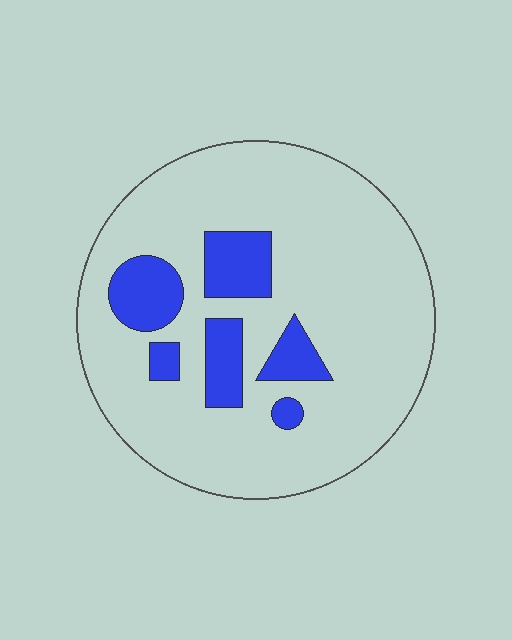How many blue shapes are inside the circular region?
6.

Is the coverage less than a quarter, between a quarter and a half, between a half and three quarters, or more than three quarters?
Less than a quarter.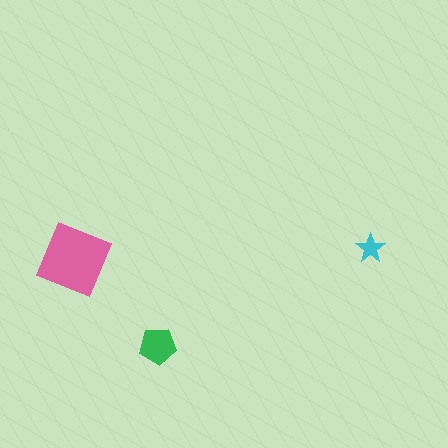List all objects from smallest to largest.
The cyan star, the green pentagon, the pink square.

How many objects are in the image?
There are 3 objects in the image.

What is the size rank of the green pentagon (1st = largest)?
2nd.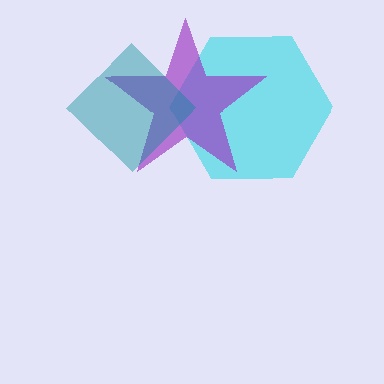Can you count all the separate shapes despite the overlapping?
Yes, there are 3 separate shapes.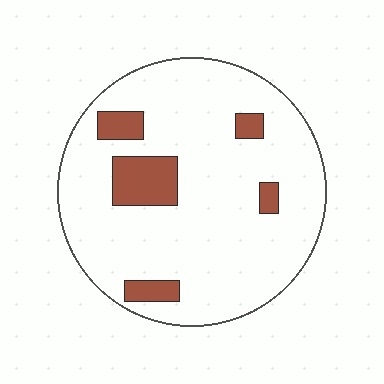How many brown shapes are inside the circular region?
5.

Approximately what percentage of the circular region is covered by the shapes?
Approximately 15%.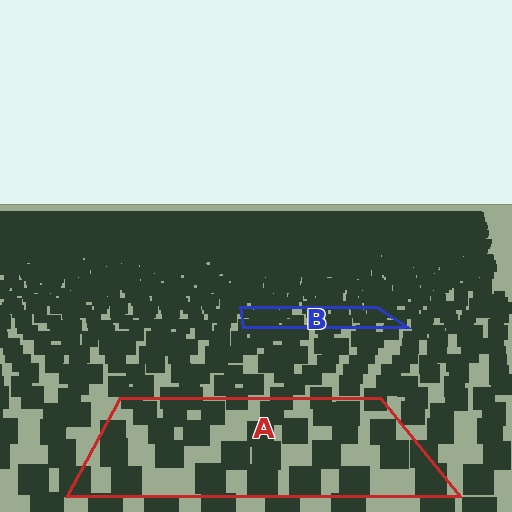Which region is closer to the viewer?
Region A is closer. The texture elements there are larger and more spread out.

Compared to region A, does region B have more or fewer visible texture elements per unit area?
Region B has more texture elements per unit area — they are packed more densely because it is farther away.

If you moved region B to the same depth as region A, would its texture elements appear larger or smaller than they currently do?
They would appear larger. At a closer depth, the same texture elements are projected at a bigger on-screen size.